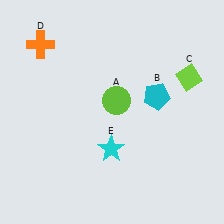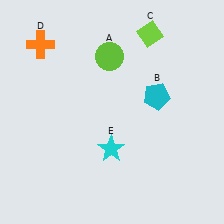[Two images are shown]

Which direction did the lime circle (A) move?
The lime circle (A) moved up.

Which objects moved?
The objects that moved are: the lime circle (A), the lime diamond (C).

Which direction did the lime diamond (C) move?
The lime diamond (C) moved up.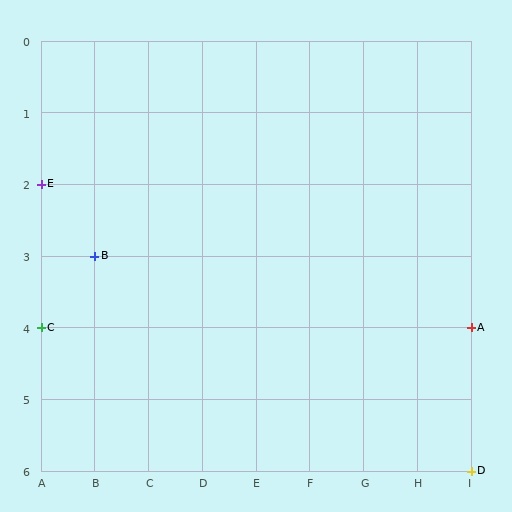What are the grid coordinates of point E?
Point E is at grid coordinates (A, 2).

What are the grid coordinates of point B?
Point B is at grid coordinates (B, 3).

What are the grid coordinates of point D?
Point D is at grid coordinates (I, 6).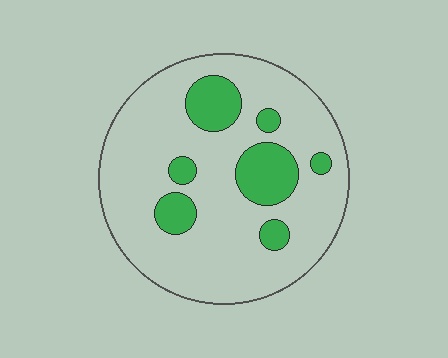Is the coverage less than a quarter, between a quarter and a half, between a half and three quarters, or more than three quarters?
Less than a quarter.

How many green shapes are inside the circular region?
7.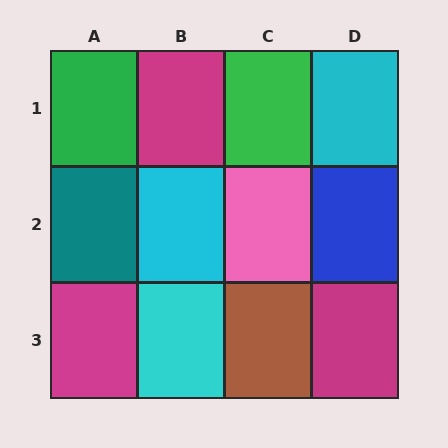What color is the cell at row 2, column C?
Pink.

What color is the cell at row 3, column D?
Magenta.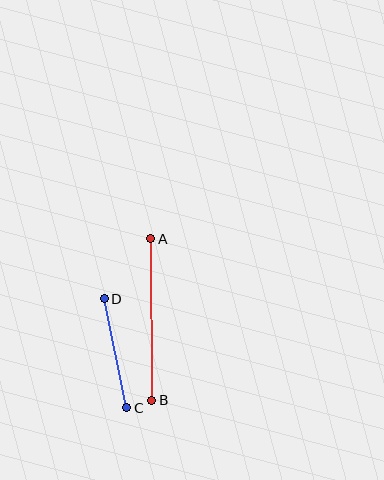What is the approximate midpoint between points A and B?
The midpoint is at approximately (151, 319) pixels.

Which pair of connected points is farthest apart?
Points A and B are farthest apart.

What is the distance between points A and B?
The distance is approximately 161 pixels.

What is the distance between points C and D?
The distance is approximately 111 pixels.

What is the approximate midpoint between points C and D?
The midpoint is at approximately (116, 353) pixels.